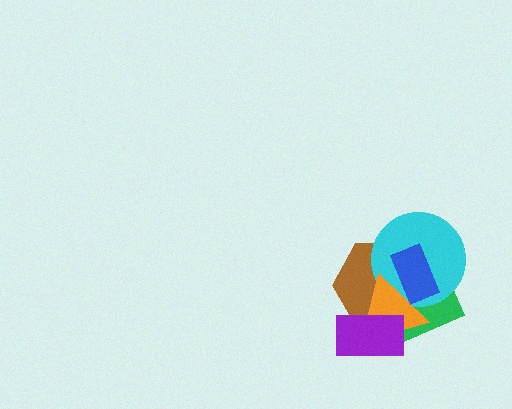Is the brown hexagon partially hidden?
Yes, it is partially covered by another shape.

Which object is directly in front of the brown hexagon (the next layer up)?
The cyan circle is directly in front of the brown hexagon.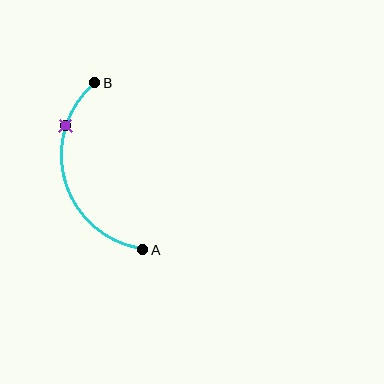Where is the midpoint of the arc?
The arc midpoint is the point on the curve farthest from the straight line joining A and B. It sits to the left of that line.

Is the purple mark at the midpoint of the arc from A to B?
No. The purple mark lies on the arc but is closer to endpoint B. The arc midpoint would be at the point on the curve equidistant along the arc from both A and B.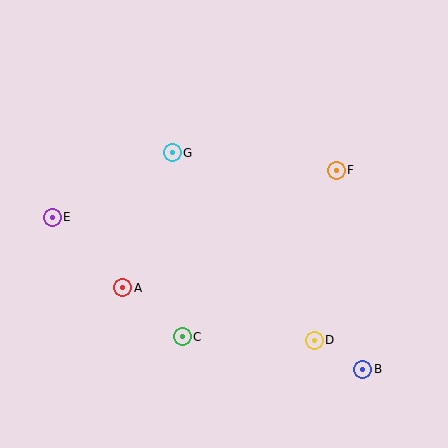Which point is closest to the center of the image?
Point G at (172, 153) is closest to the center.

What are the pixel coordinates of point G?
Point G is at (172, 153).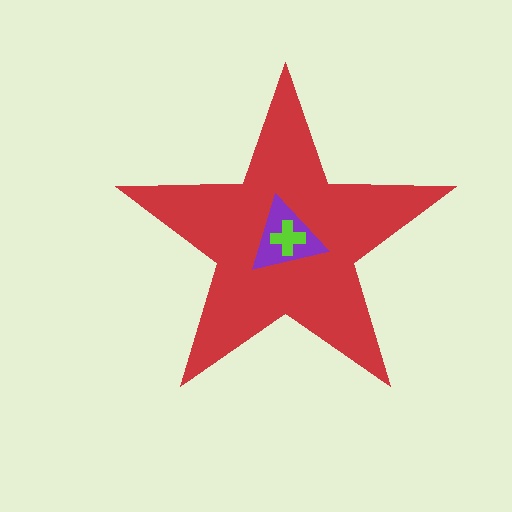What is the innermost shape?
The lime cross.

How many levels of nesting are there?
3.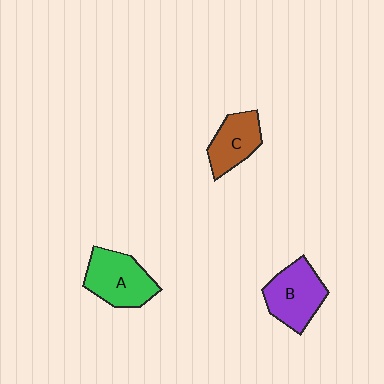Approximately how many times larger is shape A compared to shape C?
Approximately 1.3 times.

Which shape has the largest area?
Shape A (green).